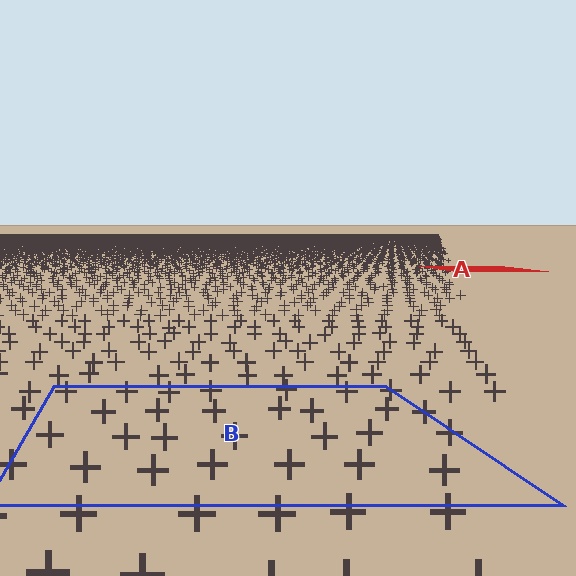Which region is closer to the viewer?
Region B is closer. The texture elements there are larger and more spread out.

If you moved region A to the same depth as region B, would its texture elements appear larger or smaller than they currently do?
They would appear larger. At a closer depth, the same texture elements are projected at a bigger on-screen size.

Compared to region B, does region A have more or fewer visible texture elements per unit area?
Region A has more texture elements per unit area — they are packed more densely because it is farther away.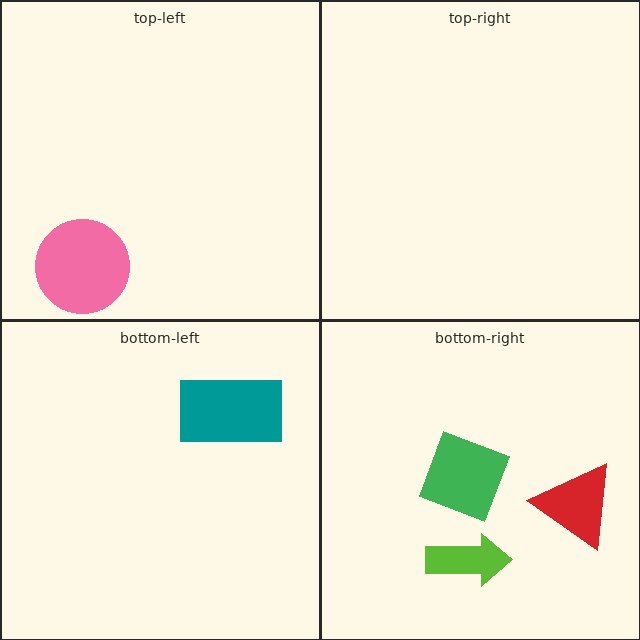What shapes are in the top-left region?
The pink circle.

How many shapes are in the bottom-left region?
1.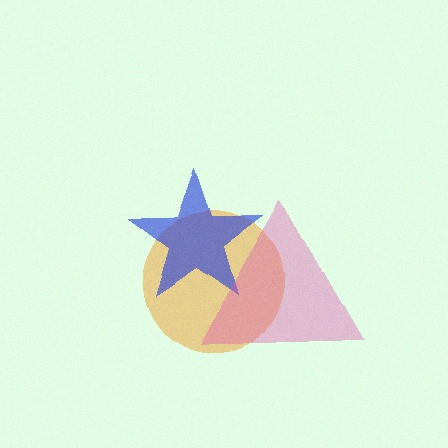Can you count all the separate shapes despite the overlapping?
Yes, there are 3 separate shapes.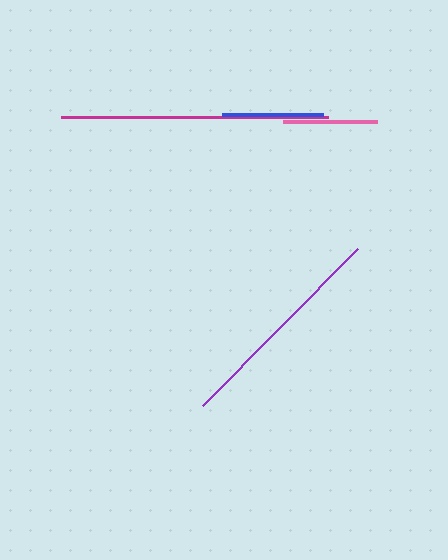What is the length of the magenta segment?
The magenta segment is approximately 267 pixels long.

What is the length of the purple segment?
The purple segment is approximately 221 pixels long.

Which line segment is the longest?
The magenta line is the longest at approximately 267 pixels.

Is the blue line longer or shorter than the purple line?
The purple line is longer than the blue line.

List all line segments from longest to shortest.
From longest to shortest: magenta, purple, blue, pink.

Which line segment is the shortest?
The pink line is the shortest at approximately 94 pixels.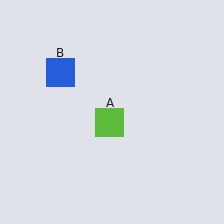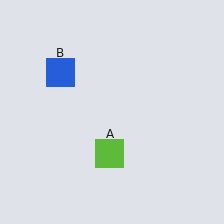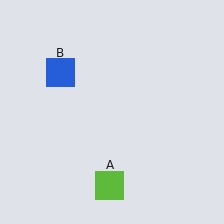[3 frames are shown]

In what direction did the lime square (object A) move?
The lime square (object A) moved down.